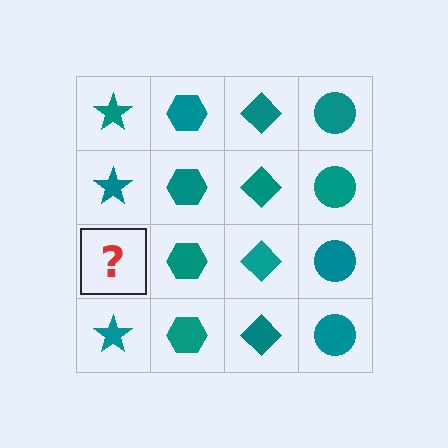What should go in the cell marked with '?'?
The missing cell should contain a teal star.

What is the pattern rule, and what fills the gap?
The rule is that each column has a consistent shape. The gap should be filled with a teal star.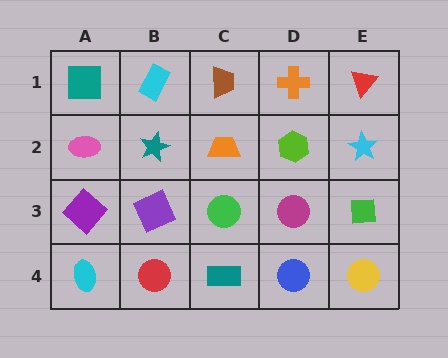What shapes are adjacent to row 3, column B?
A teal star (row 2, column B), a red circle (row 4, column B), a purple diamond (row 3, column A), a green circle (row 3, column C).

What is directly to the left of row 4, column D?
A teal rectangle.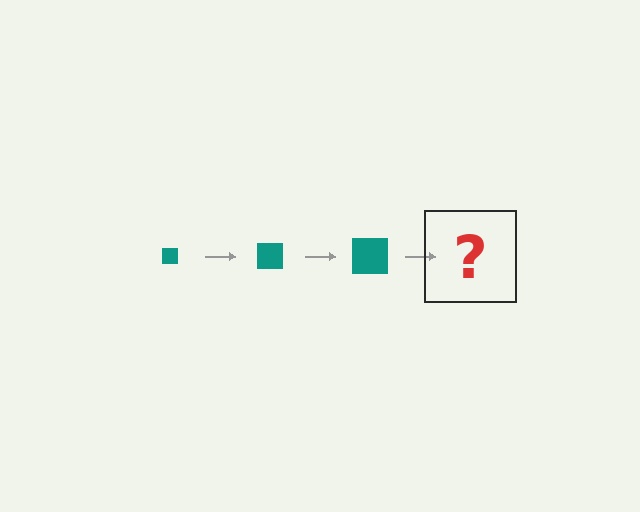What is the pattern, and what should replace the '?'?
The pattern is that the square gets progressively larger each step. The '?' should be a teal square, larger than the previous one.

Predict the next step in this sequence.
The next step is a teal square, larger than the previous one.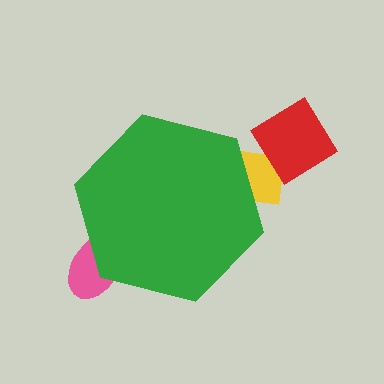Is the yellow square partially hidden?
Yes, the yellow square is partially hidden behind the green hexagon.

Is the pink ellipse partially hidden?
Yes, the pink ellipse is partially hidden behind the green hexagon.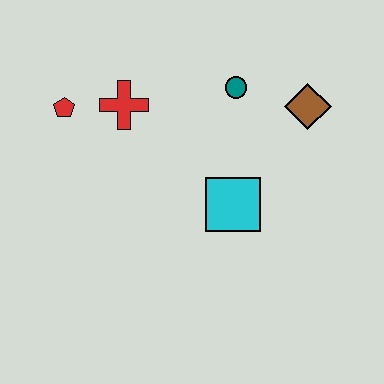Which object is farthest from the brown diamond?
The red pentagon is farthest from the brown diamond.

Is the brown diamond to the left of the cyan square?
No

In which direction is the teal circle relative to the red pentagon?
The teal circle is to the right of the red pentagon.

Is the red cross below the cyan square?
No